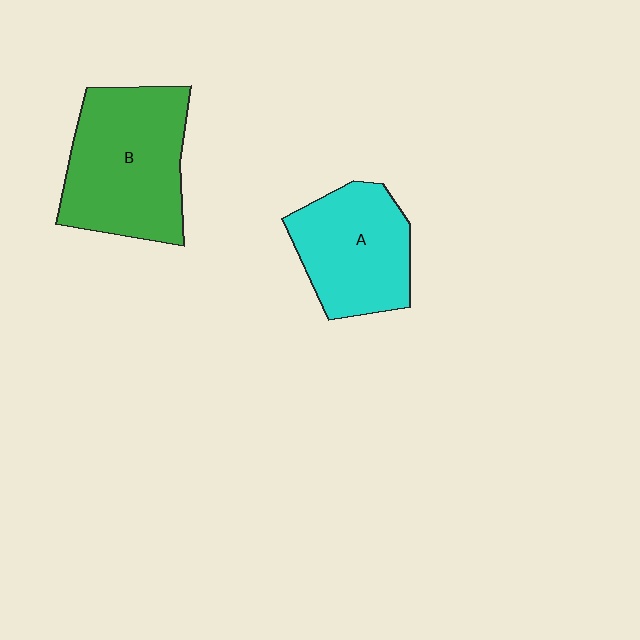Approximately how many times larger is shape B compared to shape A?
Approximately 1.3 times.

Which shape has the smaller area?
Shape A (cyan).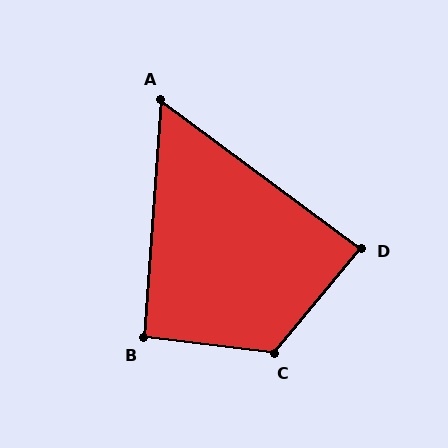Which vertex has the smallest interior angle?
A, at approximately 58 degrees.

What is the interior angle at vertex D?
Approximately 87 degrees (approximately right).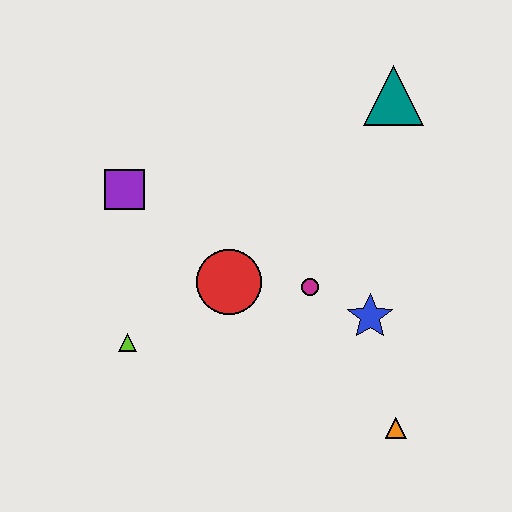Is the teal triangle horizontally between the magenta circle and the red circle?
No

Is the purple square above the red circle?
Yes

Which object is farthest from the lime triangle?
The teal triangle is farthest from the lime triangle.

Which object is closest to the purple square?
The red circle is closest to the purple square.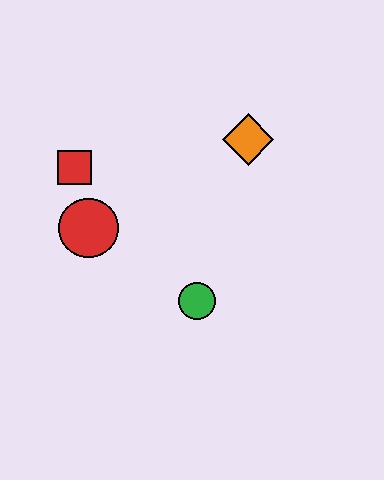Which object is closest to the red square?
The red circle is closest to the red square.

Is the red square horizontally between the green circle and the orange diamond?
No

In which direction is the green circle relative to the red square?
The green circle is below the red square.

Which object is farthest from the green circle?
The red square is farthest from the green circle.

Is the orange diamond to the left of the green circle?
No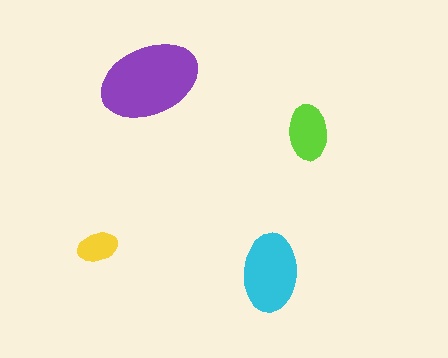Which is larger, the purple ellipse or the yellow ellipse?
The purple one.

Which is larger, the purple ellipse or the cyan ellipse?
The purple one.